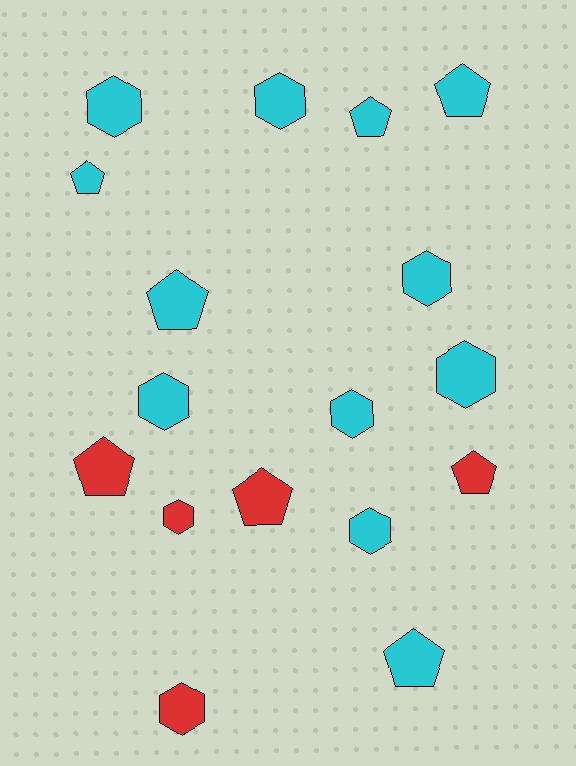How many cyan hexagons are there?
There are 7 cyan hexagons.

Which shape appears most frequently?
Hexagon, with 9 objects.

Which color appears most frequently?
Cyan, with 12 objects.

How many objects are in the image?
There are 17 objects.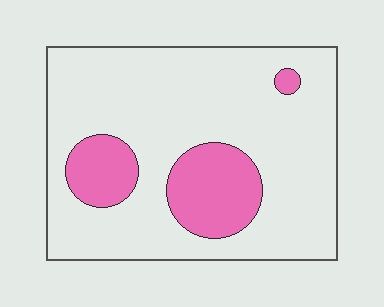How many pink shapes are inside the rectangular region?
3.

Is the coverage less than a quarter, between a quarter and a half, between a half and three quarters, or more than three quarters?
Less than a quarter.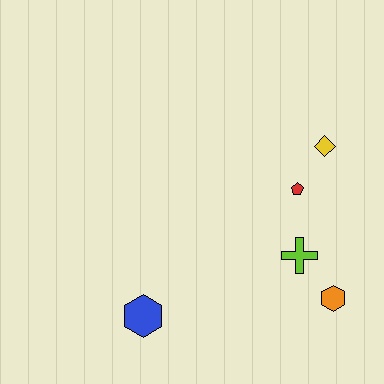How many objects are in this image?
There are 5 objects.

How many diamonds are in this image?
There is 1 diamond.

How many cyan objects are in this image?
There are no cyan objects.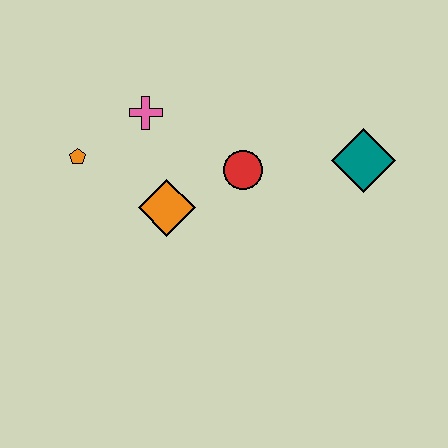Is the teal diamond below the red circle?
No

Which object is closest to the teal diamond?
The red circle is closest to the teal diamond.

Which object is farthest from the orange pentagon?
The teal diamond is farthest from the orange pentagon.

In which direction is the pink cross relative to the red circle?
The pink cross is to the left of the red circle.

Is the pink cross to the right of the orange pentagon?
Yes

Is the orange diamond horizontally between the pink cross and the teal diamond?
Yes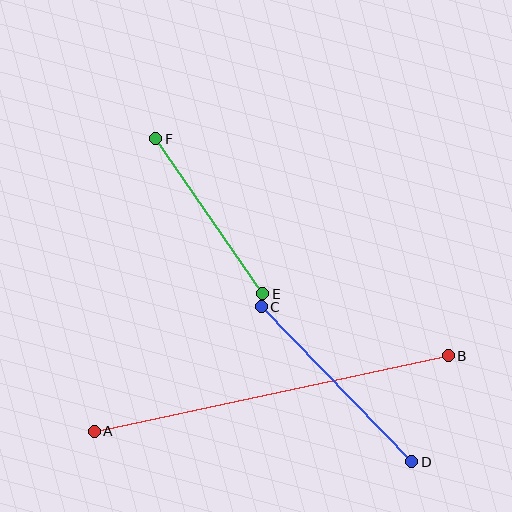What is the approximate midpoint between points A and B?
The midpoint is at approximately (271, 394) pixels.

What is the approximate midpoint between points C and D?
The midpoint is at approximately (336, 384) pixels.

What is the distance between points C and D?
The distance is approximately 216 pixels.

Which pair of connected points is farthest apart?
Points A and B are farthest apart.